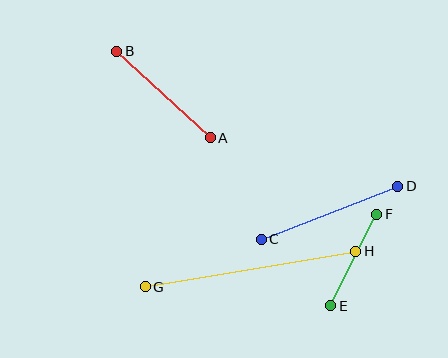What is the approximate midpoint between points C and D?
The midpoint is at approximately (330, 213) pixels.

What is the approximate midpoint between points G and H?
The midpoint is at approximately (251, 269) pixels.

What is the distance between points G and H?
The distance is approximately 214 pixels.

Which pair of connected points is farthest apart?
Points G and H are farthest apart.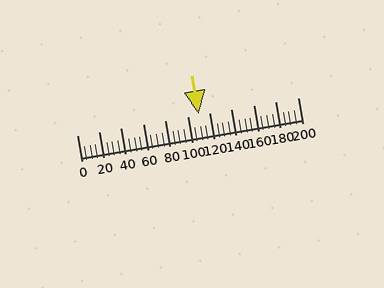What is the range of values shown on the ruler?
The ruler shows values from 0 to 200.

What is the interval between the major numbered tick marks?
The major tick marks are spaced 20 units apart.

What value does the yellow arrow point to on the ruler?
The yellow arrow points to approximately 110.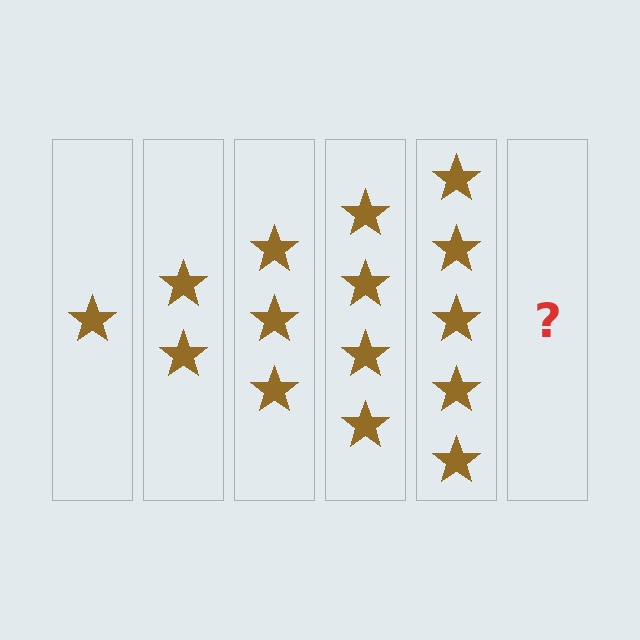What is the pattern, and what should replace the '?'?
The pattern is that each step adds one more star. The '?' should be 6 stars.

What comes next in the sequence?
The next element should be 6 stars.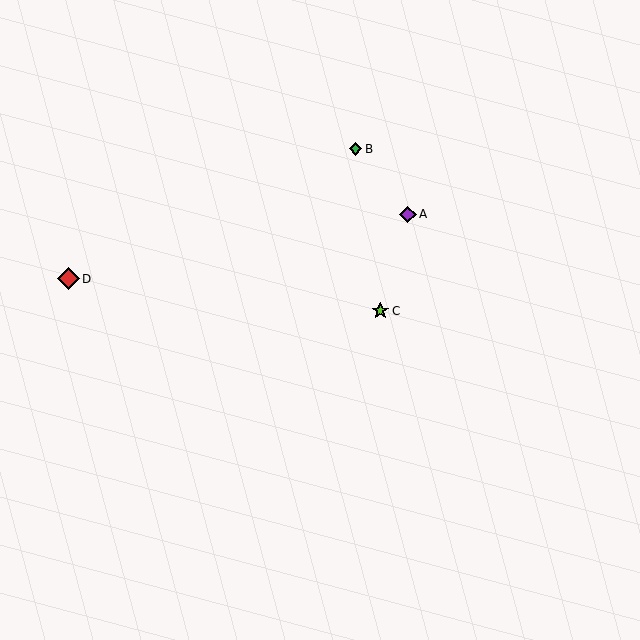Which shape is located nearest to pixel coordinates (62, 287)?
The red diamond (labeled D) at (69, 279) is nearest to that location.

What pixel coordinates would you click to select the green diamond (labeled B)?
Click at (356, 149) to select the green diamond B.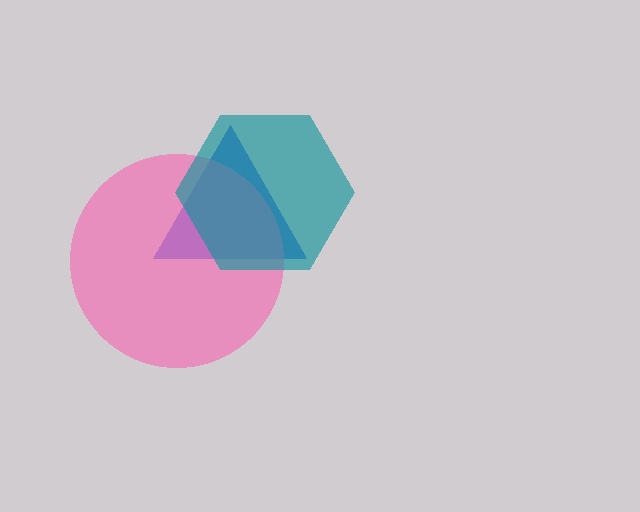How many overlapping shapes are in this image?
There are 3 overlapping shapes in the image.